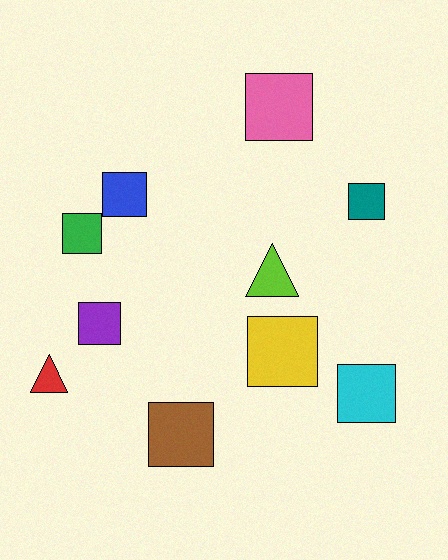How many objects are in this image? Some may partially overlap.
There are 10 objects.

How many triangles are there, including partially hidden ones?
There are 2 triangles.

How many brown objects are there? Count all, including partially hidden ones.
There is 1 brown object.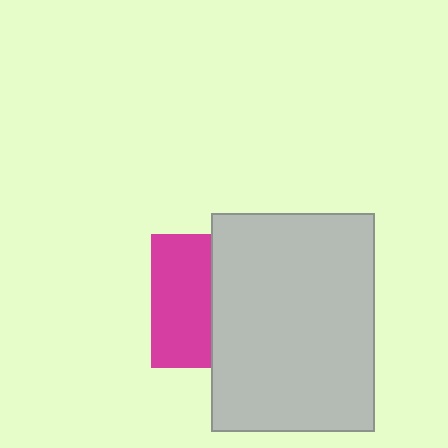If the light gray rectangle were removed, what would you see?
You would see the complete magenta square.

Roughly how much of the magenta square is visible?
A small part of it is visible (roughly 45%).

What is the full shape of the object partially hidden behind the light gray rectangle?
The partially hidden object is a magenta square.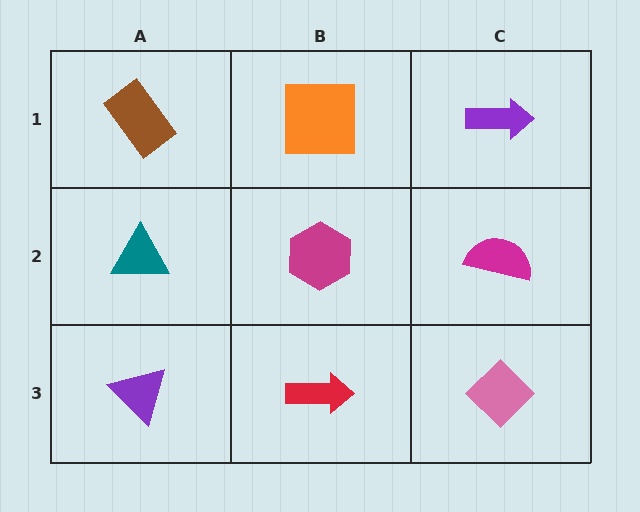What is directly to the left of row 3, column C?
A red arrow.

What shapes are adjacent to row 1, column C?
A magenta semicircle (row 2, column C), an orange square (row 1, column B).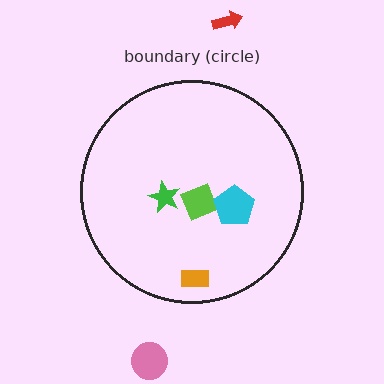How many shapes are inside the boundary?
4 inside, 2 outside.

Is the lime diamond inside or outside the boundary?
Inside.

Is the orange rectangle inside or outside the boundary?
Inside.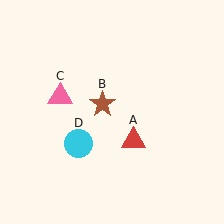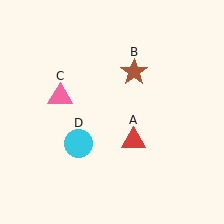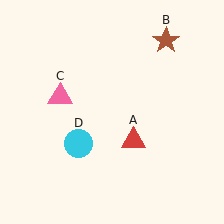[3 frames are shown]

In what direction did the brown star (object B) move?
The brown star (object B) moved up and to the right.